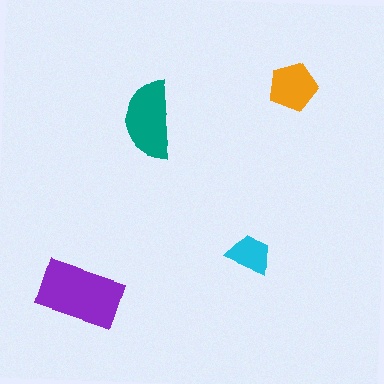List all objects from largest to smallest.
The purple rectangle, the teal semicircle, the orange pentagon, the cyan trapezoid.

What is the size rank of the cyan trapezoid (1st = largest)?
4th.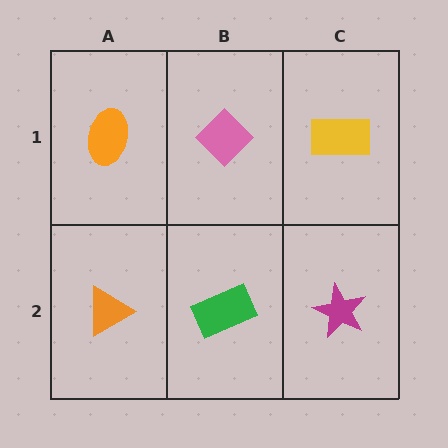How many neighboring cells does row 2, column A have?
2.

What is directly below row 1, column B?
A green rectangle.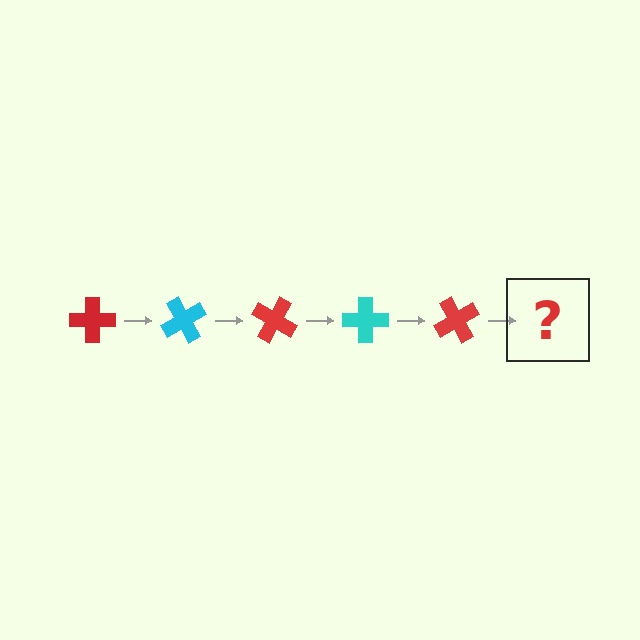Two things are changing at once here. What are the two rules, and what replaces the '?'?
The two rules are that it rotates 60 degrees each step and the color cycles through red and cyan. The '?' should be a cyan cross, rotated 300 degrees from the start.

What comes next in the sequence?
The next element should be a cyan cross, rotated 300 degrees from the start.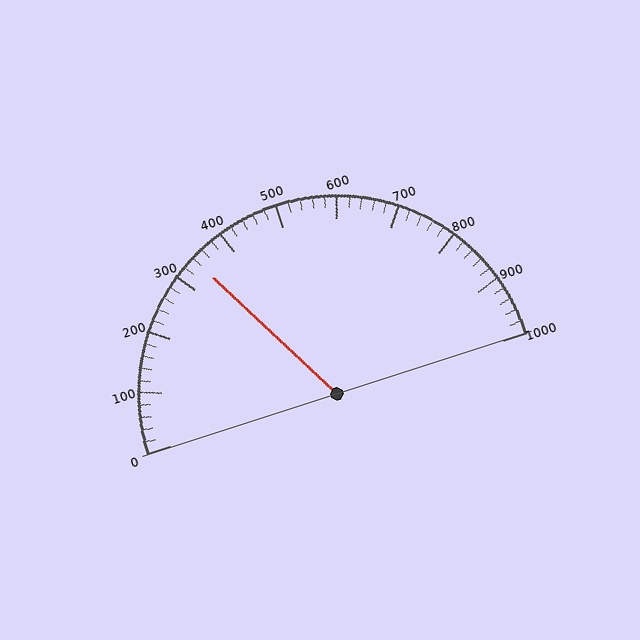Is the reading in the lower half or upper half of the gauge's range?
The reading is in the lower half of the range (0 to 1000).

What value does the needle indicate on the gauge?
The needle indicates approximately 340.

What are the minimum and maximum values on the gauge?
The gauge ranges from 0 to 1000.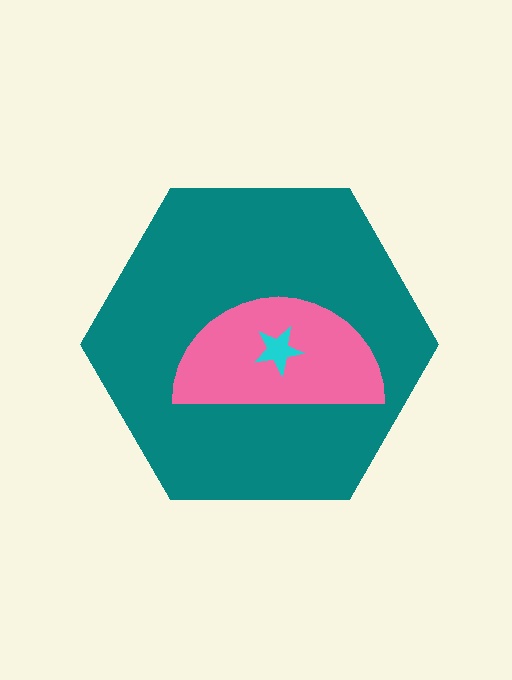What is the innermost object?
The cyan star.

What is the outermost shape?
The teal hexagon.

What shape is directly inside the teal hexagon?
The pink semicircle.